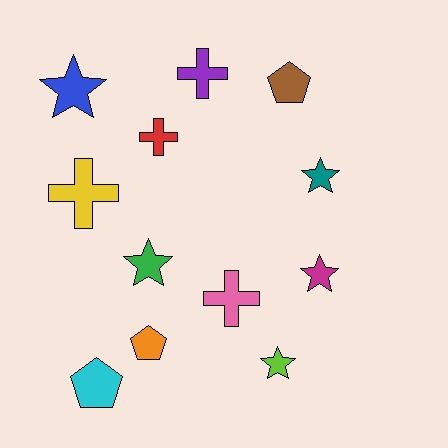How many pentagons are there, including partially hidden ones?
There are 3 pentagons.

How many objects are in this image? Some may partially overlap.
There are 12 objects.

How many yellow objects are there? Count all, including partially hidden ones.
There is 1 yellow object.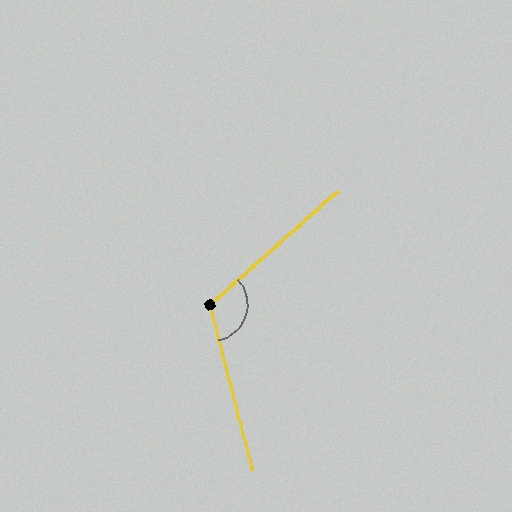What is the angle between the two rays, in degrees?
Approximately 117 degrees.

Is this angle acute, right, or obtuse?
It is obtuse.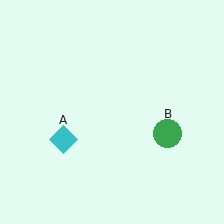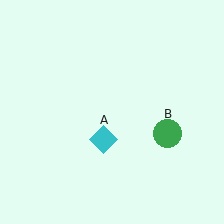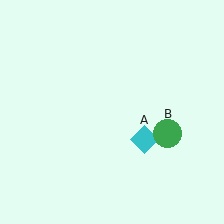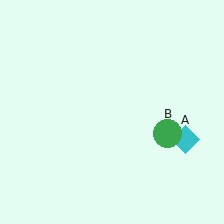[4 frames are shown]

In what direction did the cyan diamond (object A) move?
The cyan diamond (object A) moved right.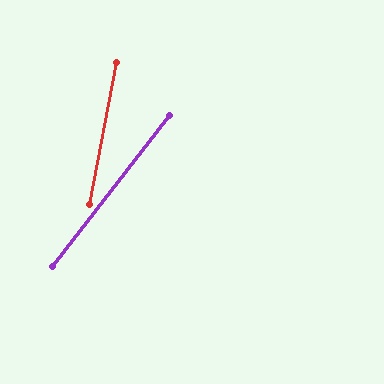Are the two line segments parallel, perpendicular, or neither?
Neither parallel nor perpendicular — they differ by about 27°.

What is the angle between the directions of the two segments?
Approximately 27 degrees.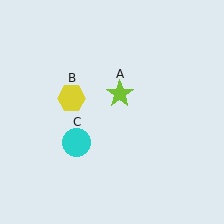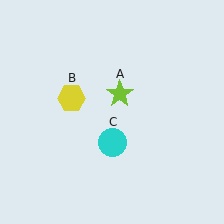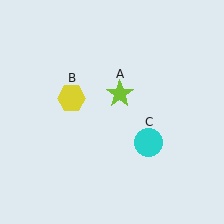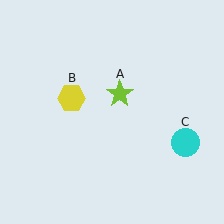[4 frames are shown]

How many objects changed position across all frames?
1 object changed position: cyan circle (object C).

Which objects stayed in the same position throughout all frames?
Lime star (object A) and yellow hexagon (object B) remained stationary.